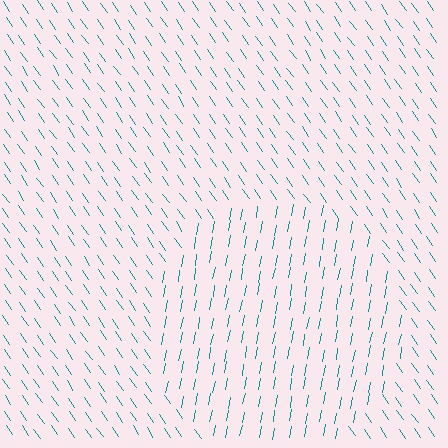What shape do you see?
I see a circle.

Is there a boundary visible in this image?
Yes, there is a texture boundary formed by a change in line orientation.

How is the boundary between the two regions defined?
The boundary is defined purely by a change in line orientation (approximately 45 degrees difference). All lines are the same color and thickness.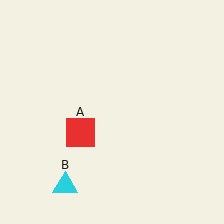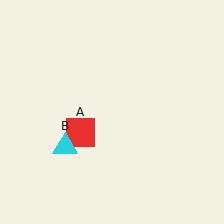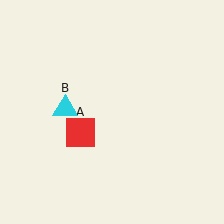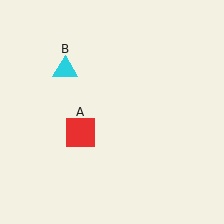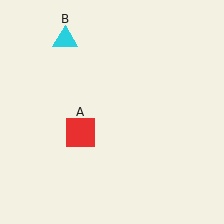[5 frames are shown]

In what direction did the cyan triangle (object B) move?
The cyan triangle (object B) moved up.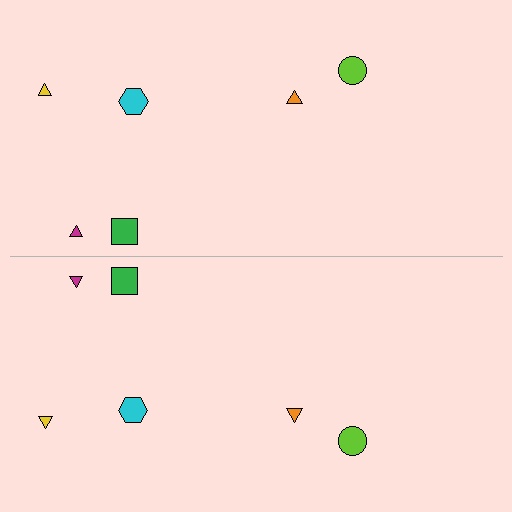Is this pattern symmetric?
Yes, this pattern has bilateral (reflection) symmetry.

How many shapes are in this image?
There are 12 shapes in this image.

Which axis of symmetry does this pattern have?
The pattern has a horizontal axis of symmetry running through the center of the image.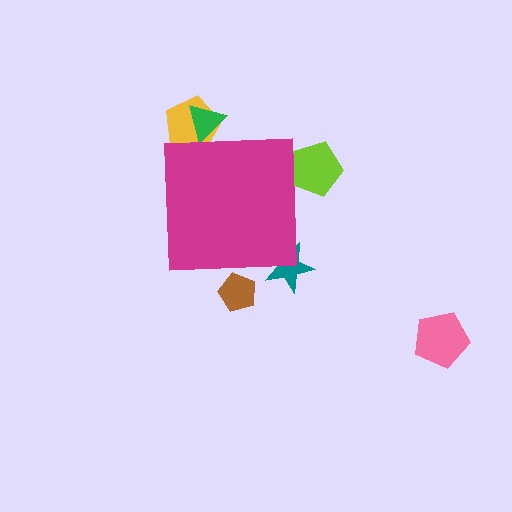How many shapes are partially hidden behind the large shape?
5 shapes are partially hidden.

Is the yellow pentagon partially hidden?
Yes, the yellow pentagon is partially hidden behind the magenta square.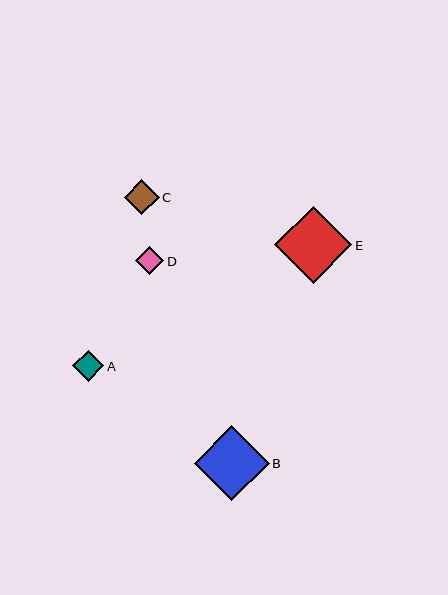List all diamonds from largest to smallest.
From largest to smallest: E, B, C, A, D.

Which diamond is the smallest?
Diamond D is the smallest with a size of approximately 28 pixels.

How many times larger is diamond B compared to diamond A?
Diamond B is approximately 2.4 times the size of diamond A.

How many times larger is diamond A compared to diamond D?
Diamond A is approximately 1.1 times the size of diamond D.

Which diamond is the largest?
Diamond E is the largest with a size of approximately 77 pixels.